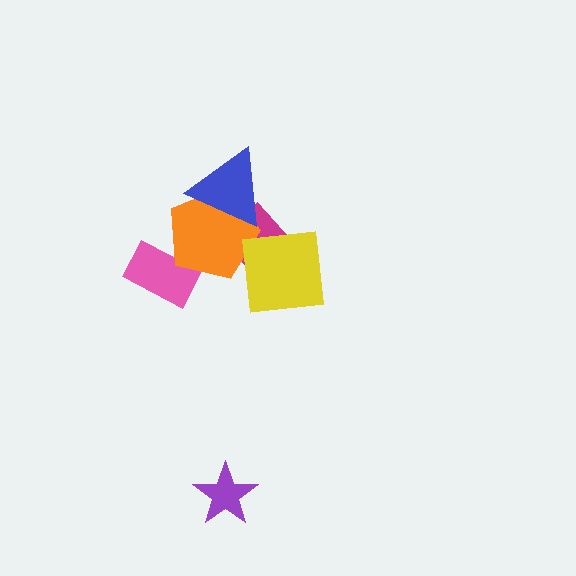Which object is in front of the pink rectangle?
The orange pentagon is in front of the pink rectangle.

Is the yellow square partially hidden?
No, no other shape covers it.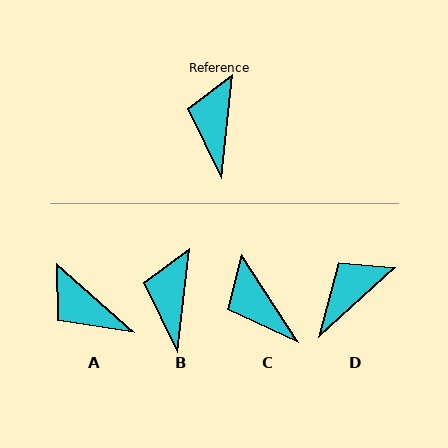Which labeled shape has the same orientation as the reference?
B.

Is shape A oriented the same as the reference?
No, it is off by about 55 degrees.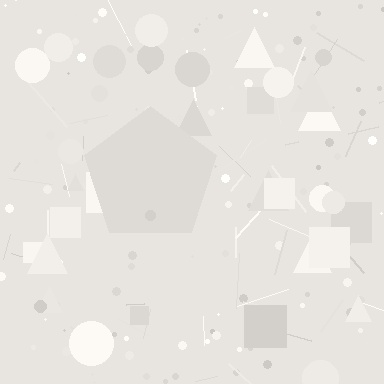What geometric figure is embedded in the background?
A pentagon is embedded in the background.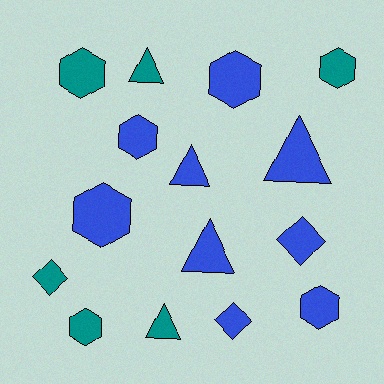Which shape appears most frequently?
Hexagon, with 7 objects.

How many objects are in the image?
There are 15 objects.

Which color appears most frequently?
Blue, with 9 objects.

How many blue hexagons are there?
There are 4 blue hexagons.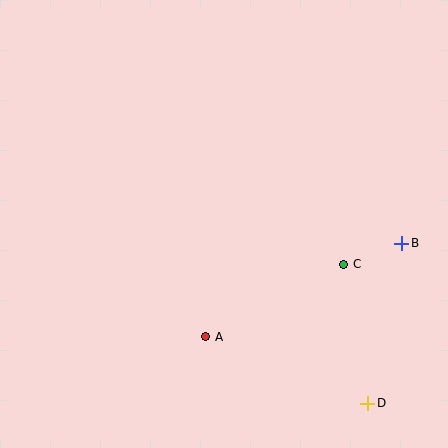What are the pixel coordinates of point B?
Point B is at (402, 243).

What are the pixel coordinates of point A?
Point A is at (206, 337).